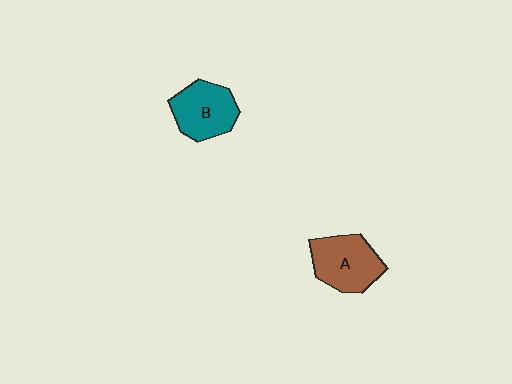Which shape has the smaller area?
Shape B (teal).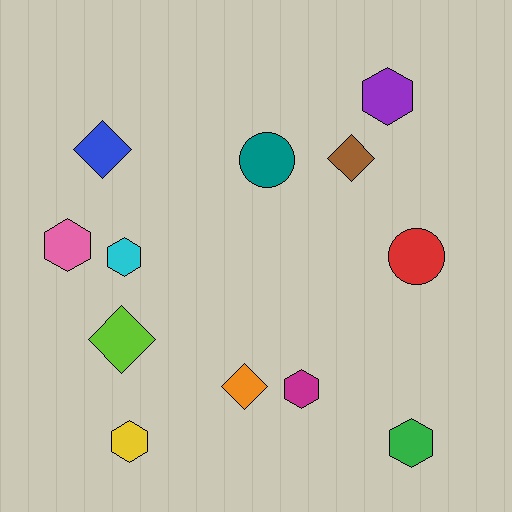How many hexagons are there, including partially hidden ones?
There are 6 hexagons.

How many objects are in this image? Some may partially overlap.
There are 12 objects.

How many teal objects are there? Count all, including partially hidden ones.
There is 1 teal object.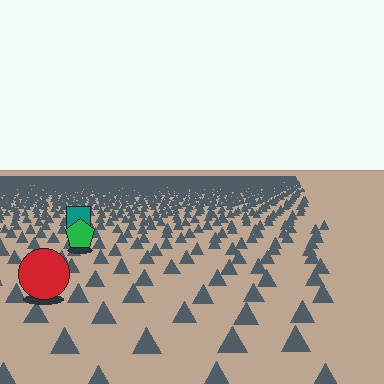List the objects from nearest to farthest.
From nearest to farthest: the red circle, the green pentagon, the teal square.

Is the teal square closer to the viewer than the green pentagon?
No. The green pentagon is closer — you can tell from the texture gradient: the ground texture is coarser near it.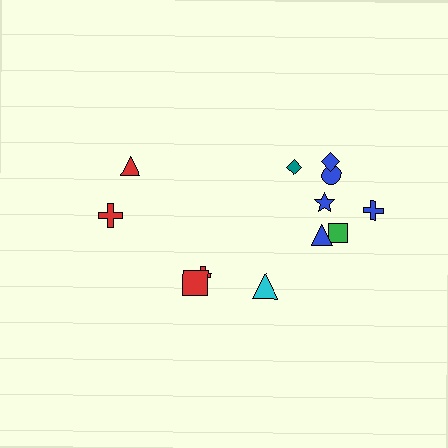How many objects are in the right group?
There are 8 objects.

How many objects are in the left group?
There are 4 objects.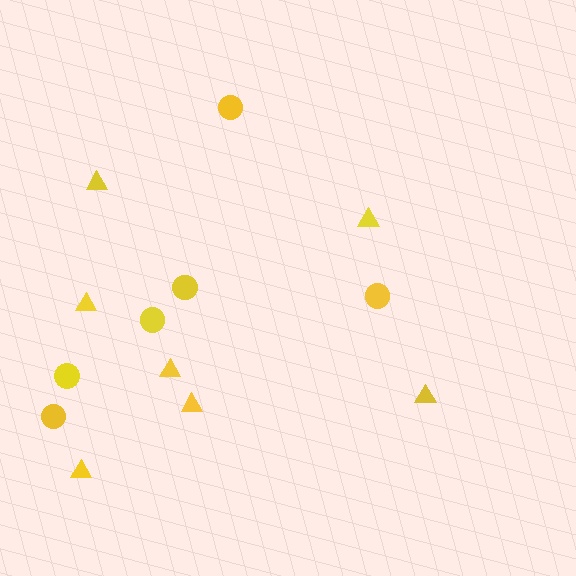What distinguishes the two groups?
There are 2 groups: one group of triangles (7) and one group of circles (6).